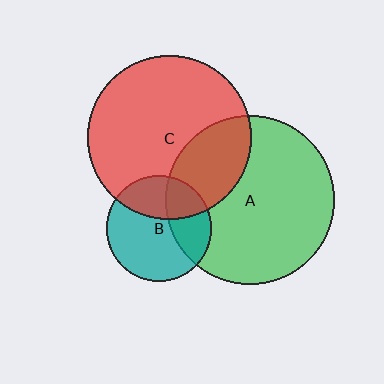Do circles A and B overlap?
Yes.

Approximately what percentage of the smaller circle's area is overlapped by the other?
Approximately 30%.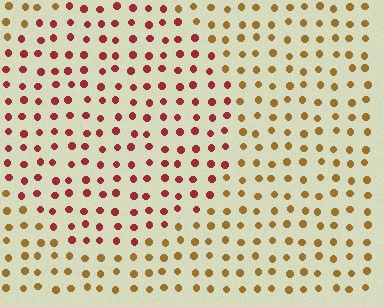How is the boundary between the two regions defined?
The boundary is defined purely by a slight shift in hue (about 42 degrees). Spacing, size, and orientation are identical on both sides.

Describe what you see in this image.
The image is filled with small brown elements in a uniform arrangement. A circle-shaped region is visible where the elements are tinted to a slightly different hue, forming a subtle color boundary.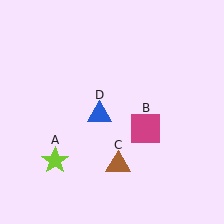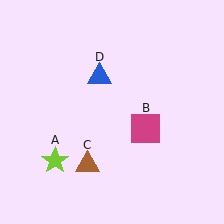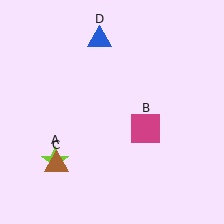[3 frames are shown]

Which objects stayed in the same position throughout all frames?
Lime star (object A) and magenta square (object B) remained stationary.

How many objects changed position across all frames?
2 objects changed position: brown triangle (object C), blue triangle (object D).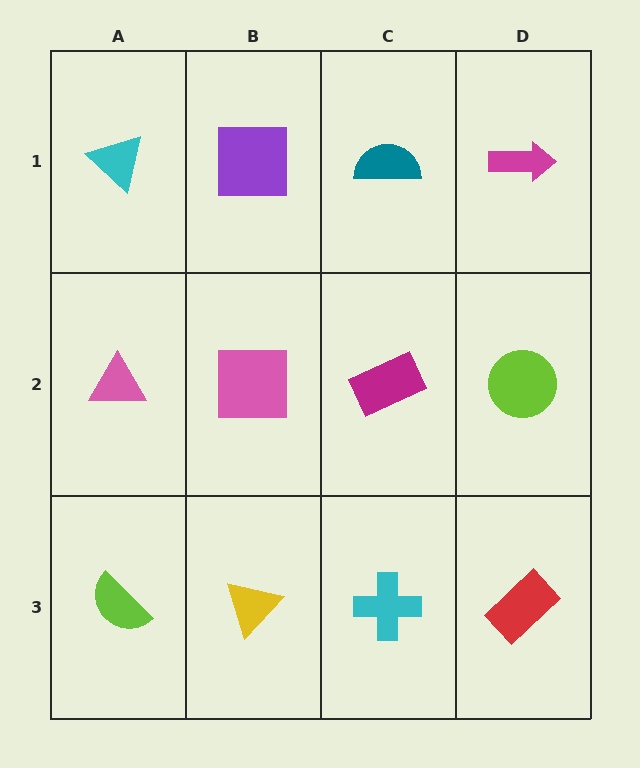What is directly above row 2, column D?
A magenta arrow.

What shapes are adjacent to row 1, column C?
A magenta rectangle (row 2, column C), a purple square (row 1, column B), a magenta arrow (row 1, column D).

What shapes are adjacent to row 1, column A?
A pink triangle (row 2, column A), a purple square (row 1, column B).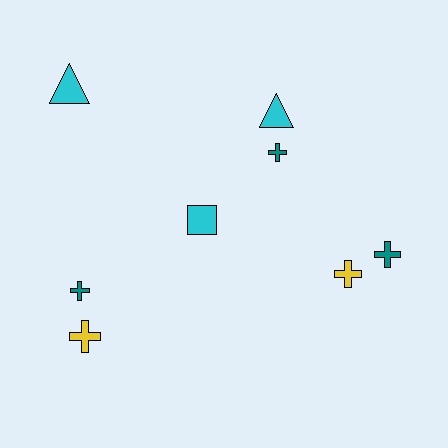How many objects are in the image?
There are 8 objects.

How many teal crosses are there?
There are 3 teal crosses.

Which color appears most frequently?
Teal, with 3 objects.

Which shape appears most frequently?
Cross, with 5 objects.